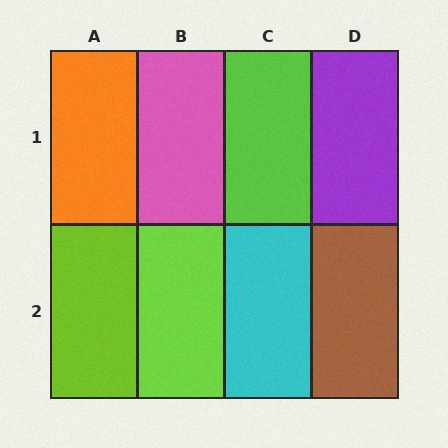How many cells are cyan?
1 cell is cyan.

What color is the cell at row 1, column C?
Lime.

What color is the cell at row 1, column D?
Purple.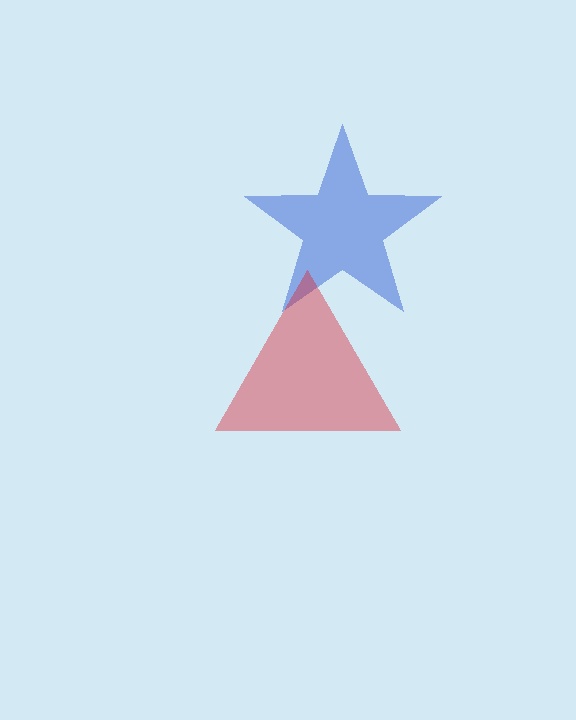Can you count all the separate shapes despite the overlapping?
Yes, there are 2 separate shapes.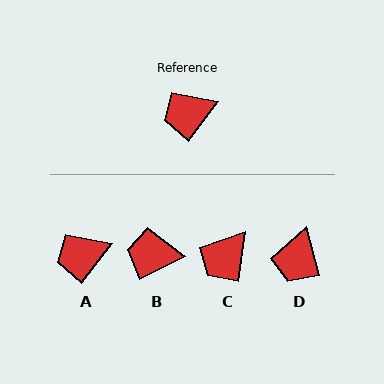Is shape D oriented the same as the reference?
No, it is off by about 52 degrees.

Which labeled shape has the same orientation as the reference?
A.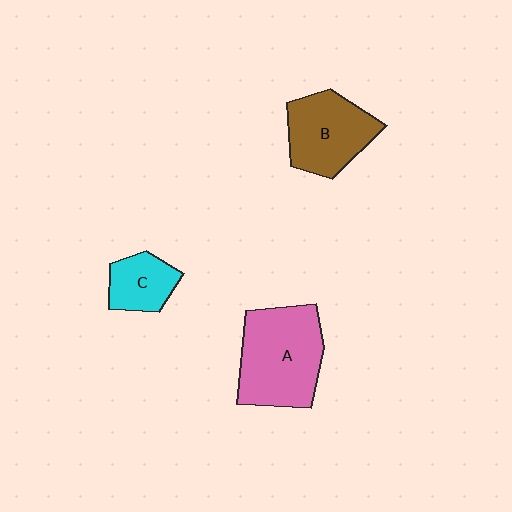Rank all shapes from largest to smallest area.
From largest to smallest: A (pink), B (brown), C (cyan).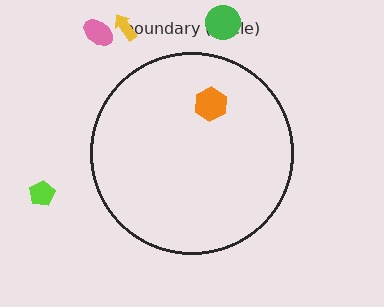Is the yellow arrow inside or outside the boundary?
Outside.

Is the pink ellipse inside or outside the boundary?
Outside.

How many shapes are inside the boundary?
1 inside, 4 outside.